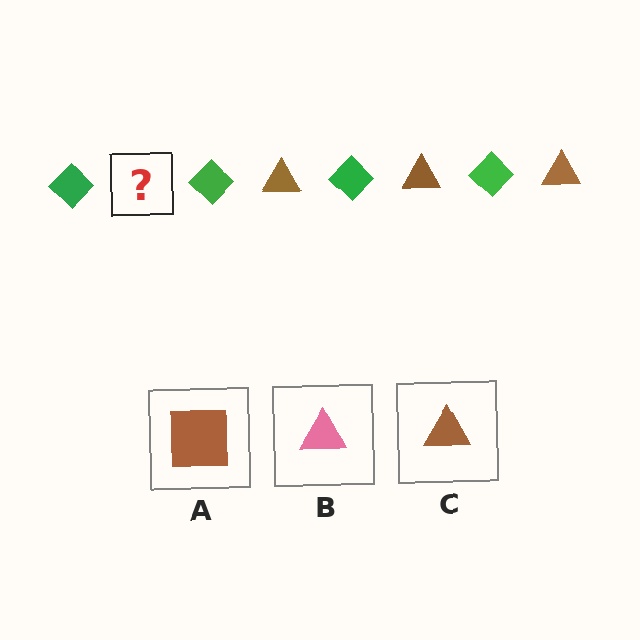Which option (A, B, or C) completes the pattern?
C.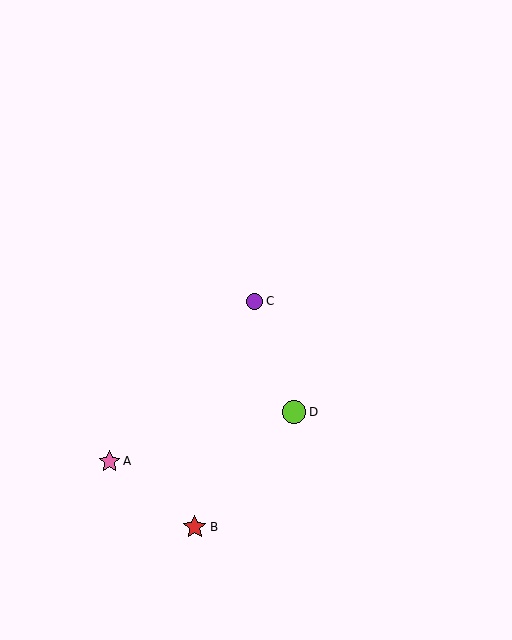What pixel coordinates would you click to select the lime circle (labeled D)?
Click at (294, 412) to select the lime circle D.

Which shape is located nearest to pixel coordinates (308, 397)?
The lime circle (labeled D) at (294, 412) is nearest to that location.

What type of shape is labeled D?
Shape D is a lime circle.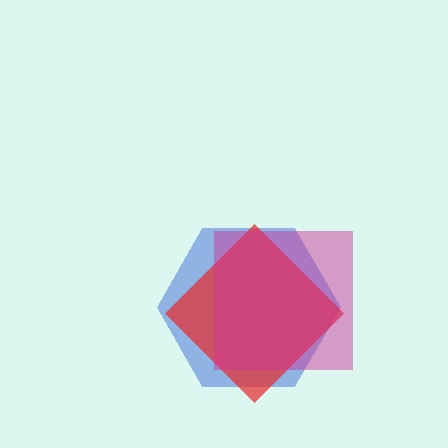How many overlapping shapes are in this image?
There are 3 overlapping shapes in the image.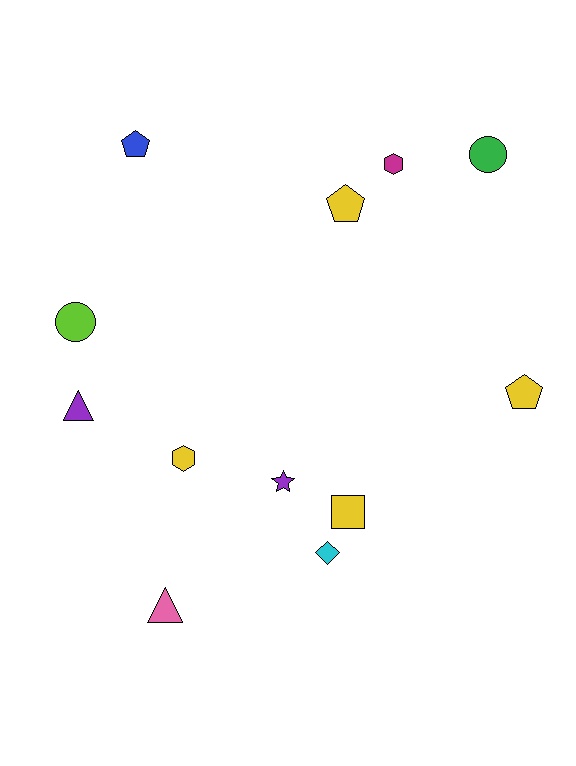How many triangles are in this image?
There are 2 triangles.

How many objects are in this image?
There are 12 objects.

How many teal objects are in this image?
There are no teal objects.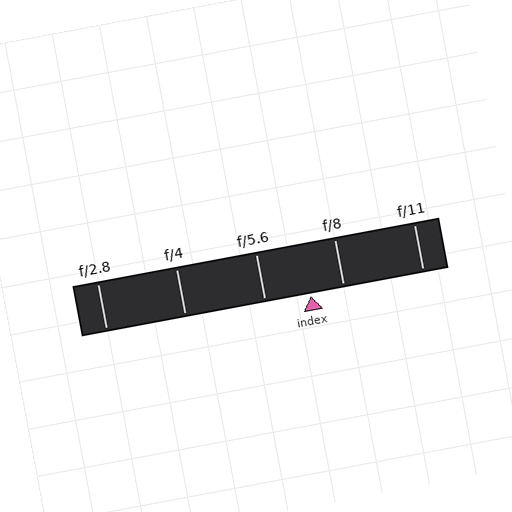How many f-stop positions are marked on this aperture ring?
There are 5 f-stop positions marked.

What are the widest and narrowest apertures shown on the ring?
The widest aperture shown is f/2.8 and the narrowest is f/11.